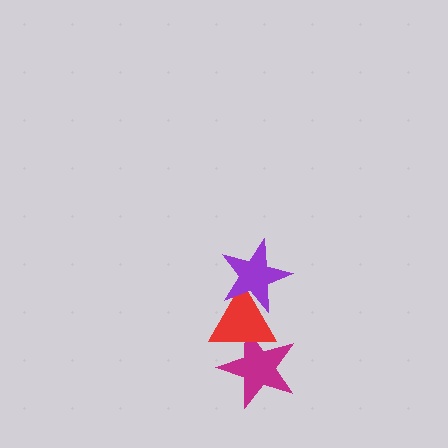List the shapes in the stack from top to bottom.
From top to bottom: the purple star, the red triangle, the magenta star.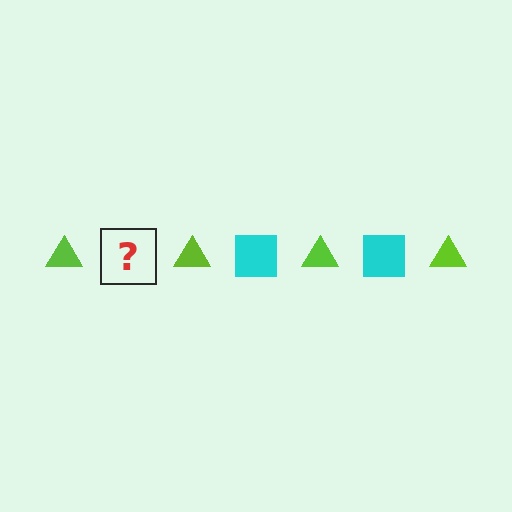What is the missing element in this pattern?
The missing element is a cyan square.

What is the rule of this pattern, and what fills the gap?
The rule is that the pattern alternates between lime triangle and cyan square. The gap should be filled with a cyan square.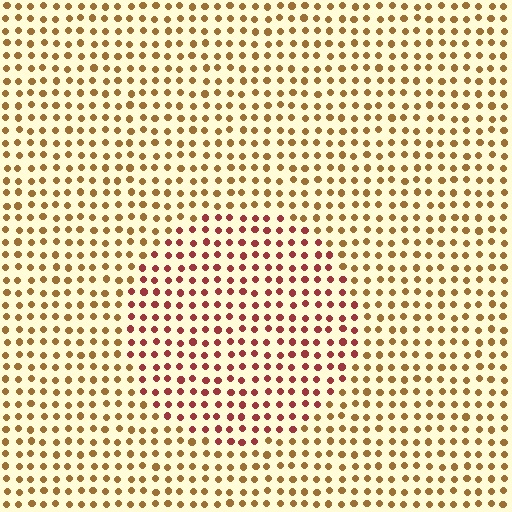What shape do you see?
I see a circle.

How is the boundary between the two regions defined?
The boundary is defined purely by a slight shift in hue (about 39 degrees). Spacing, size, and orientation are identical on both sides.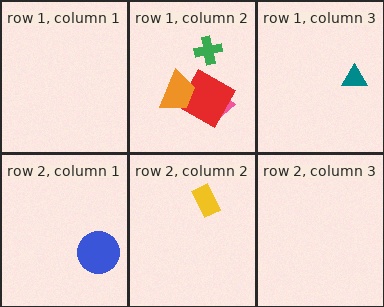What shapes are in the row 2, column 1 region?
The blue circle.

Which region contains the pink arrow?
The row 1, column 2 region.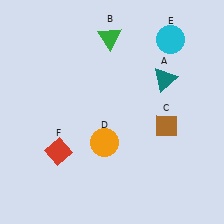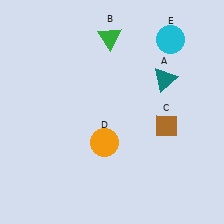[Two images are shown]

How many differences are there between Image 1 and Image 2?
There is 1 difference between the two images.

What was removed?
The red diamond (F) was removed in Image 2.